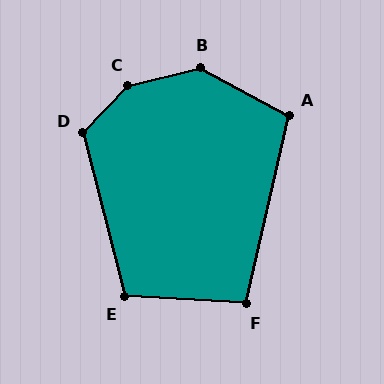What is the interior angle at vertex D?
Approximately 122 degrees (obtuse).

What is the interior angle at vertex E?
Approximately 108 degrees (obtuse).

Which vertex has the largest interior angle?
C, at approximately 147 degrees.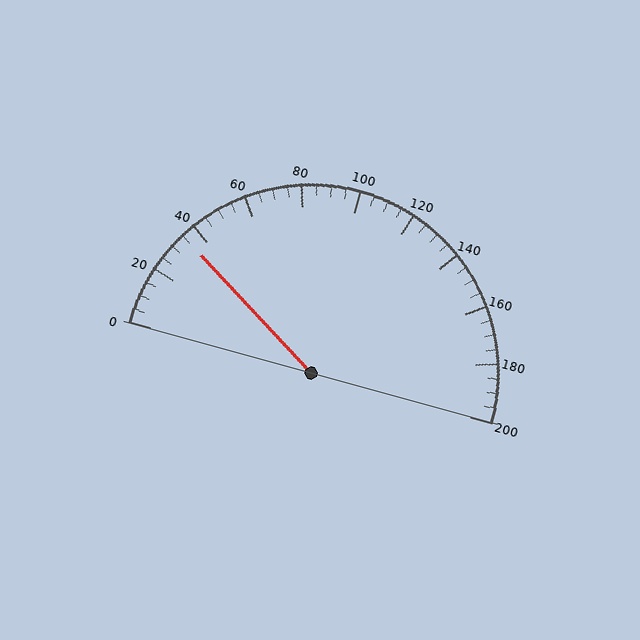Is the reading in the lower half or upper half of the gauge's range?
The reading is in the lower half of the range (0 to 200).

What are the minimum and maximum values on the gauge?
The gauge ranges from 0 to 200.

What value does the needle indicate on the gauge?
The needle indicates approximately 35.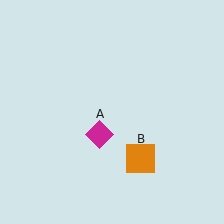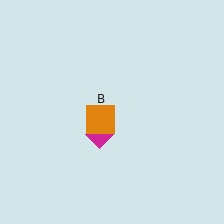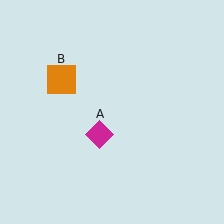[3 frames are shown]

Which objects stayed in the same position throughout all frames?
Magenta diamond (object A) remained stationary.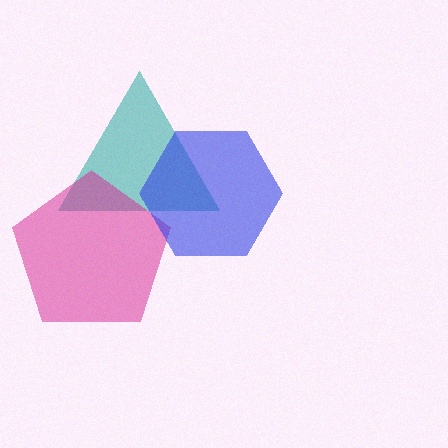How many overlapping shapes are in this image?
There are 3 overlapping shapes in the image.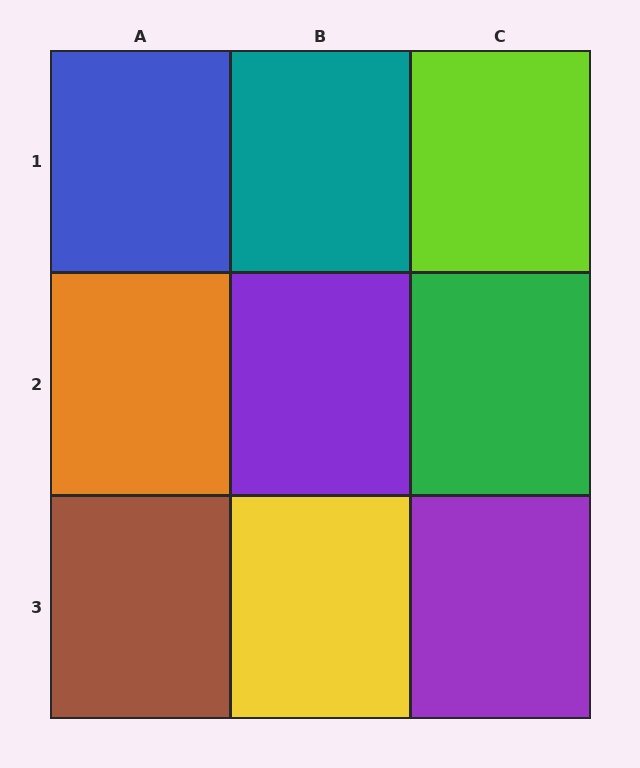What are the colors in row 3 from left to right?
Brown, yellow, purple.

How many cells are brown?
1 cell is brown.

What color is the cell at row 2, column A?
Orange.